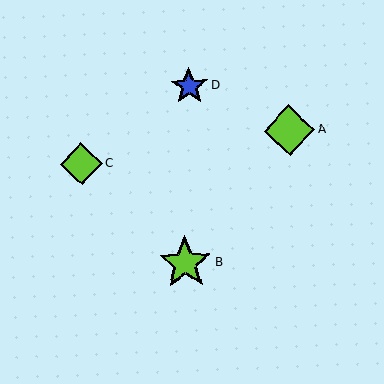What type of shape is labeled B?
Shape B is a lime star.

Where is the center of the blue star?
The center of the blue star is at (189, 86).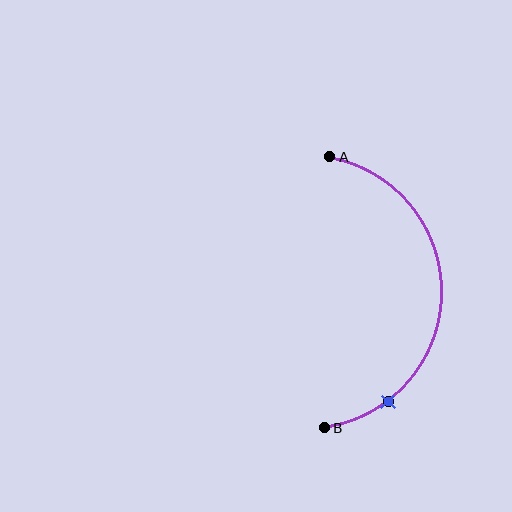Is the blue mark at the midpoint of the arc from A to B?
No. The blue mark lies on the arc but is closer to endpoint B. The arc midpoint would be at the point on the curve equidistant along the arc from both A and B.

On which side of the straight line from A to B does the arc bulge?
The arc bulges to the right of the straight line connecting A and B.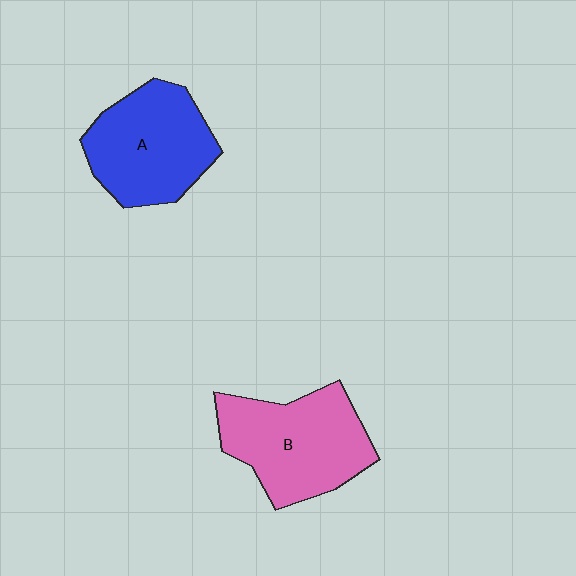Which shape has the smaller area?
Shape A (blue).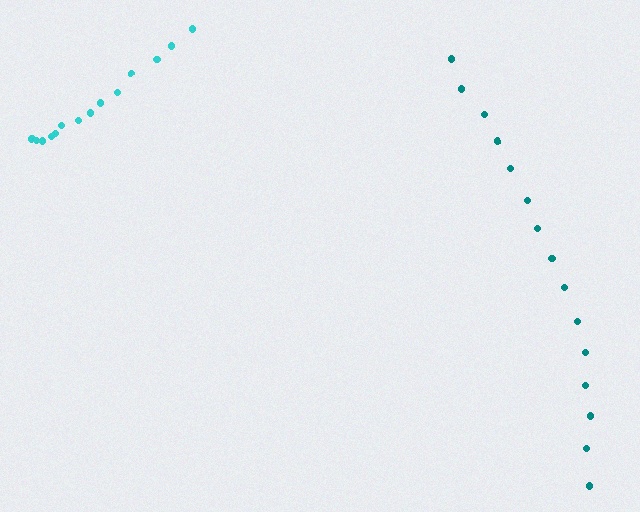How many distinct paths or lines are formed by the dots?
There are 2 distinct paths.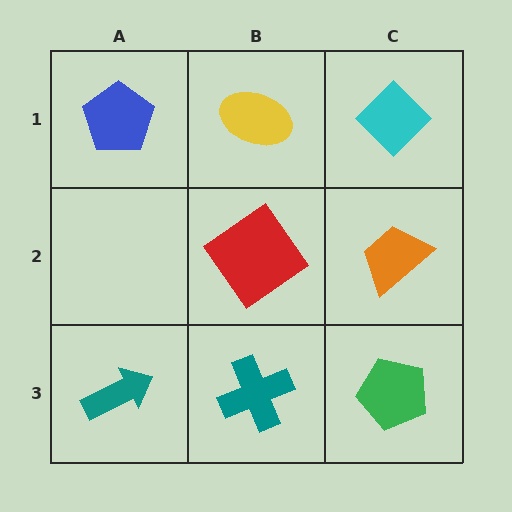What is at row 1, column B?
A yellow ellipse.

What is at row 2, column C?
An orange trapezoid.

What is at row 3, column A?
A teal arrow.